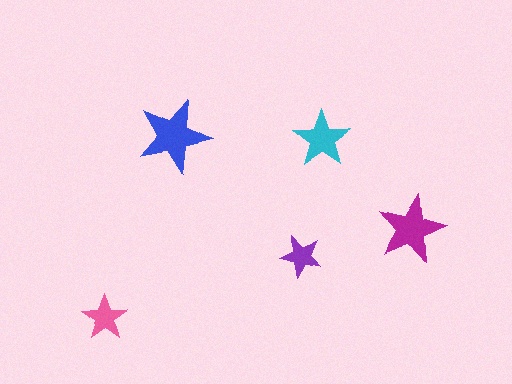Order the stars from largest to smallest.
the blue one, the magenta one, the cyan one, the pink one, the purple one.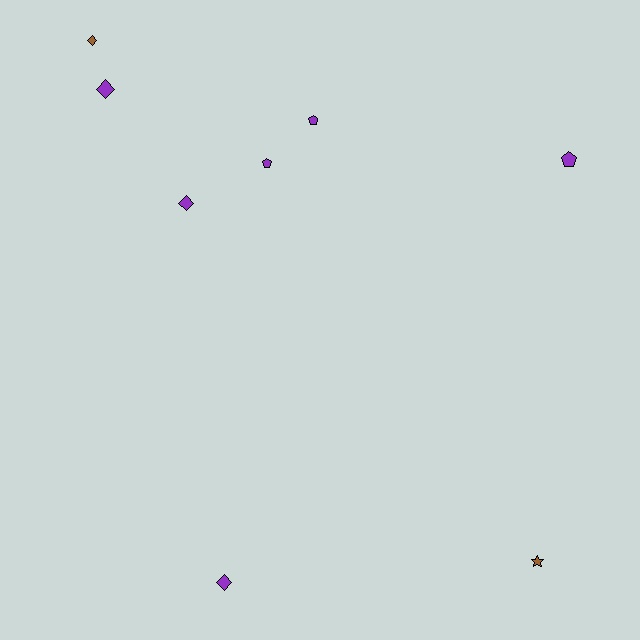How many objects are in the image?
There are 8 objects.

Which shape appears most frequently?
Diamond, with 4 objects.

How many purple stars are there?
There are no purple stars.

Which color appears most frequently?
Purple, with 6 objects.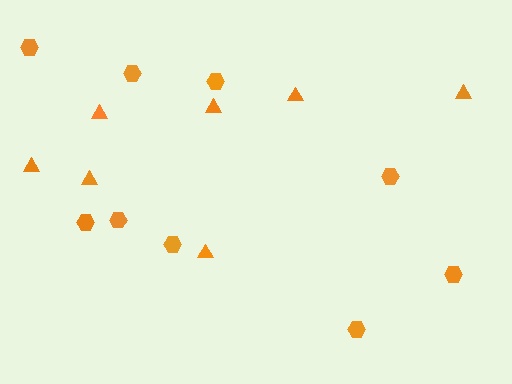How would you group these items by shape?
There are 2 groups: one group of triangles (7) and one group of hexagons (9).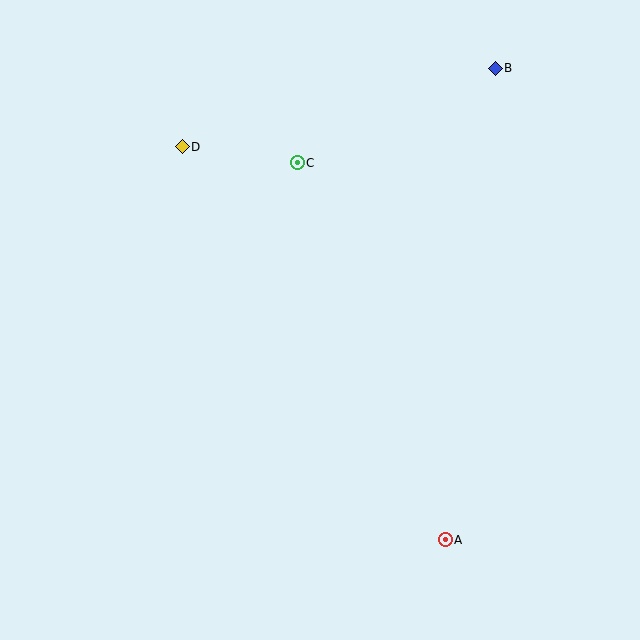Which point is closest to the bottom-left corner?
Point A is closest to the bottom-left corner.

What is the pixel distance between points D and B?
The distance between D and B is 323 pixels.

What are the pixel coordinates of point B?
Point B is at (495, 68).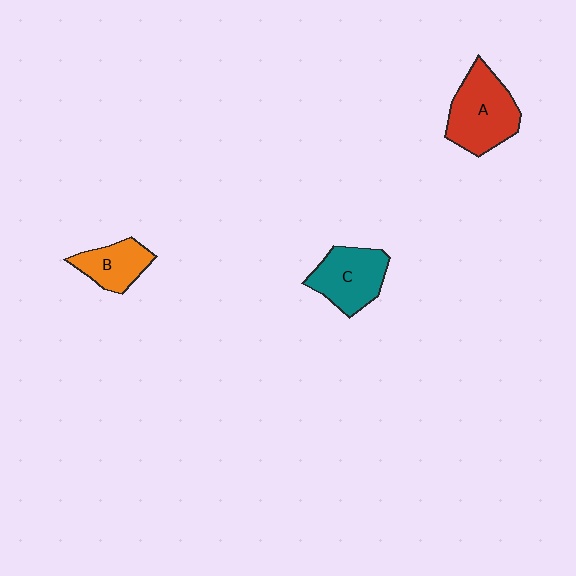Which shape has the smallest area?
Shape B (orange).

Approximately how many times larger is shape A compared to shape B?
Approximately 1.6 times.